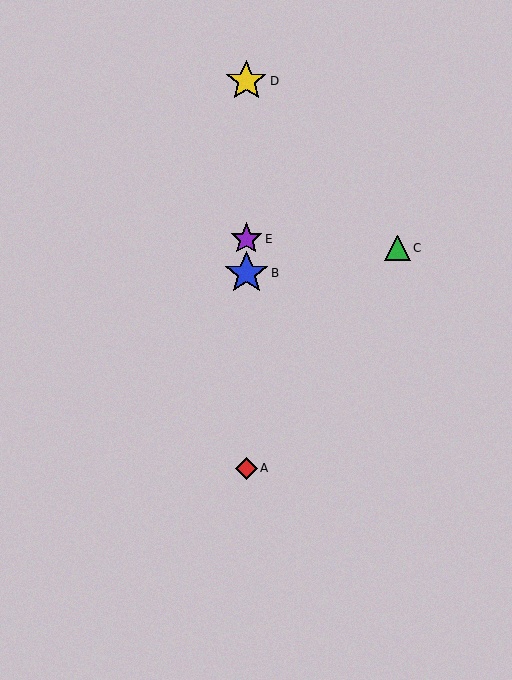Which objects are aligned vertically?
Objects A, B, D, E are aligned vertically.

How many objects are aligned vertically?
4 objects (A, B, D, E) are aligned vertically.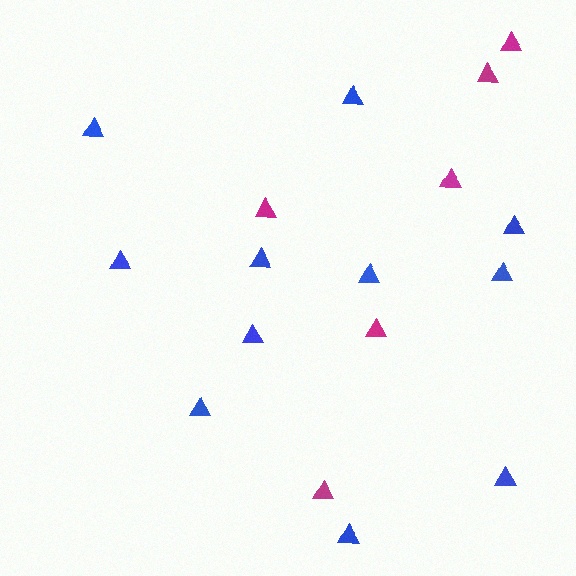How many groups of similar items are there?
There are 2 groups: one group of blue triangles (11) and one group of magenta triangles (6).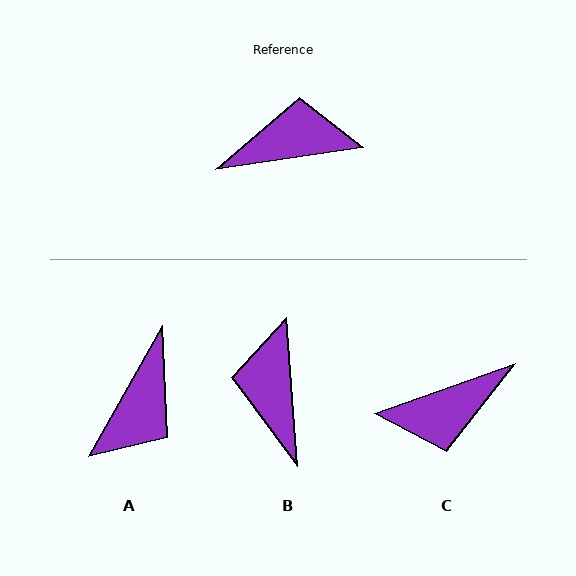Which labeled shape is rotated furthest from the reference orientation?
C, about 169 degrees away.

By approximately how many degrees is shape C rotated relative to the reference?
Approximately 169 degrees clockwise.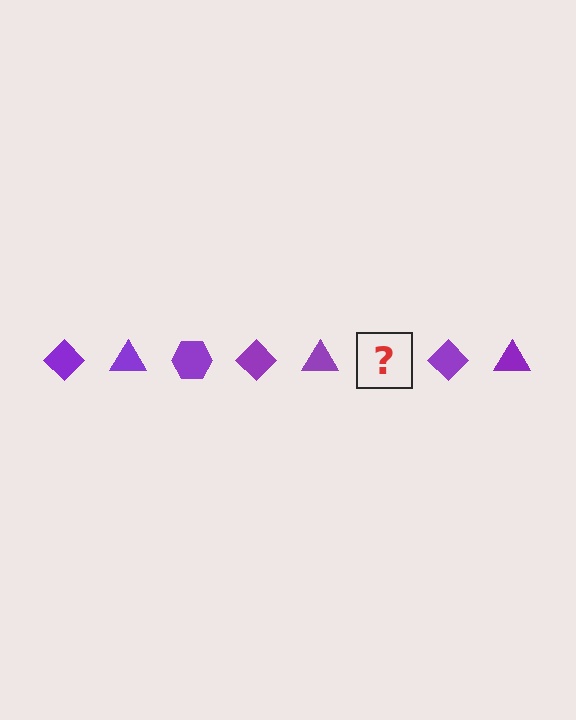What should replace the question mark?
The question mark should be replaced with a purple hexagon.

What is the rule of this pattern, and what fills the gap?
The rule is that the pattern cycles through diamond, triangle, hexagon shapes in purple. The gap should be filled with a purple hexagon.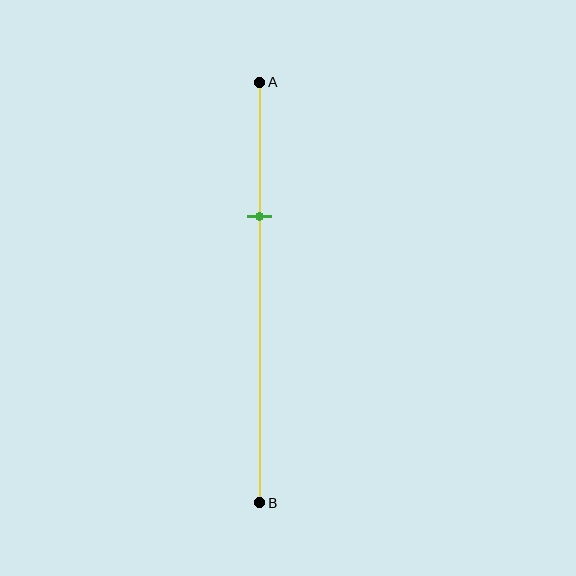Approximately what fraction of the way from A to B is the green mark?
The green mark is approximately 30% of the way from A to B.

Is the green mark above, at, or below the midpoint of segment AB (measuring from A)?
The green mark is above the midpoint of segment AB.